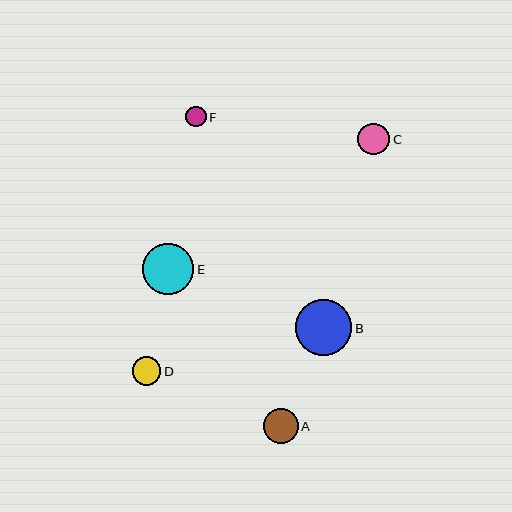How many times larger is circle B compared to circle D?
Circle B is approximately 2.0 times the size of circle D.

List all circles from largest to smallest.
From largest to smallest: B, E, A, C, D, F.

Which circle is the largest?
Circle B is the largest with a size of approximately 56 pixels.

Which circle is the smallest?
Circle F is the smallest with a size of approximately 20 pixels.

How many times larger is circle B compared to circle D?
Circle B is approximately 2.0 times the size of circle D.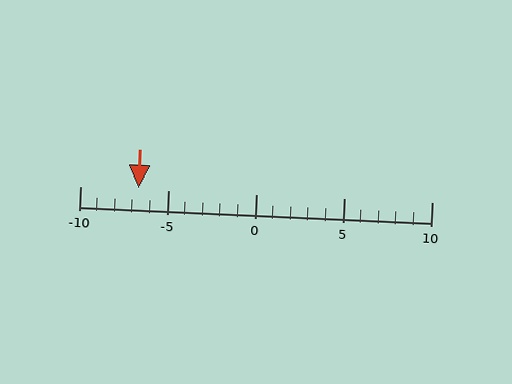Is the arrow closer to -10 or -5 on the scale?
The arrow is closer to -5.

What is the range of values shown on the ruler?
The ruler shows values from -10 to 10.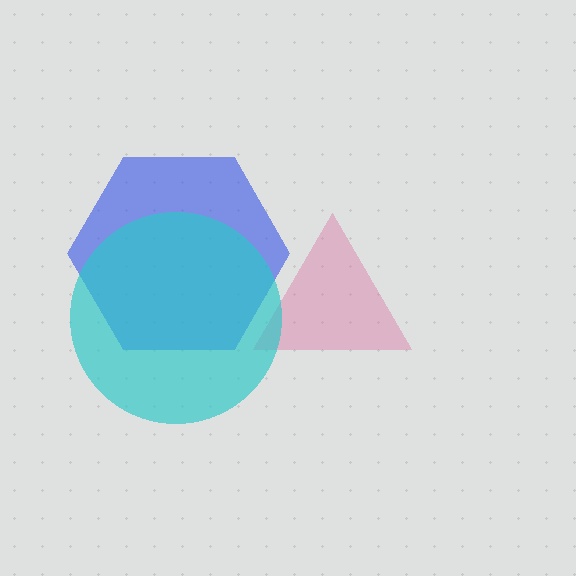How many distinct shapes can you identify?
There are 3 distinct shapes: a pink triangle, a blue hexagon, a cyan circle.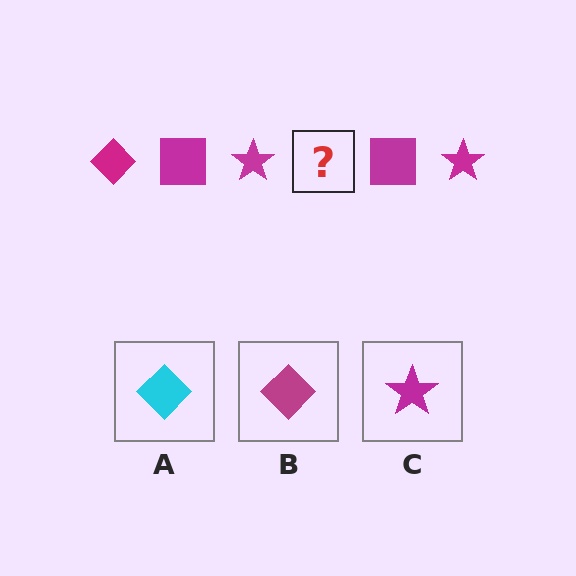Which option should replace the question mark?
Option B.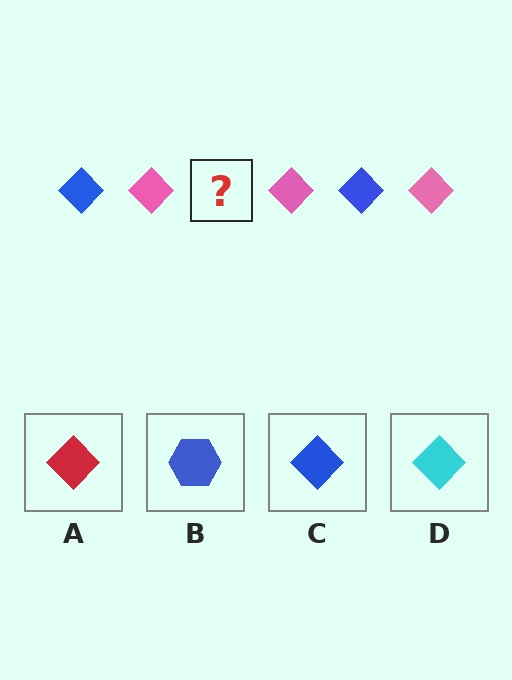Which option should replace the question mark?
Option C.